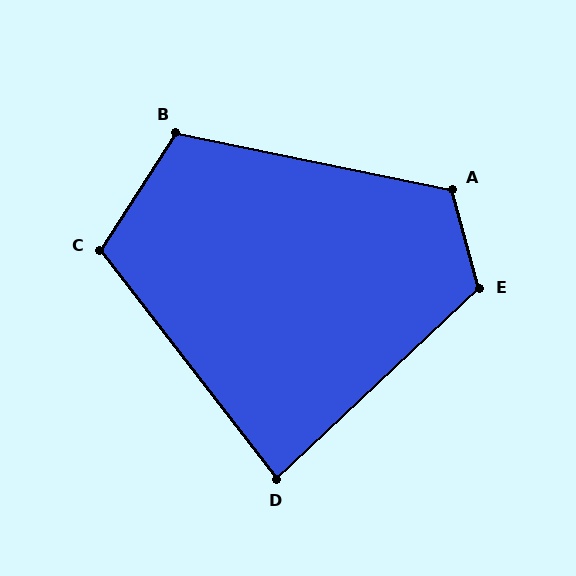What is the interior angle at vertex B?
Approximately 111 degrees (obtuse).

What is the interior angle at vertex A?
Approximately 117 degrees (obtuse).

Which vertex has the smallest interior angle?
D, at approximately 84 degrees.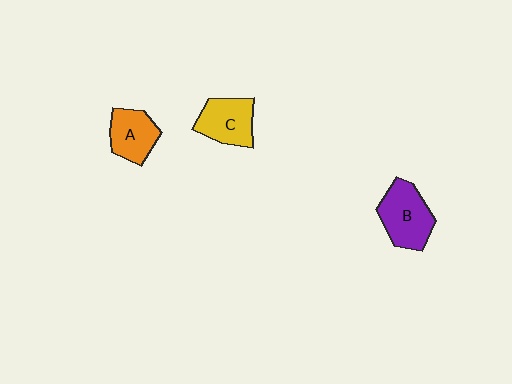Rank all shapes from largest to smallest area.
From largest to smallest: B (purple), C (yellow), A (orange).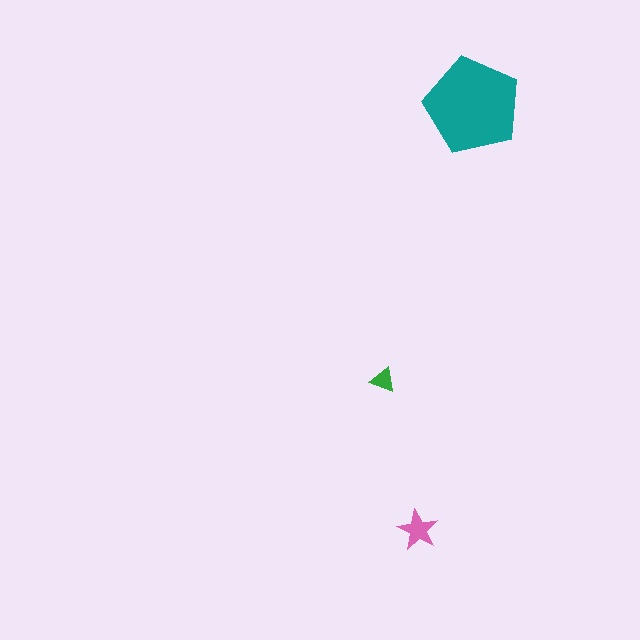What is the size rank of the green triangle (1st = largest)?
3rd.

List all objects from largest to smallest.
The teal pentagon, the pink star, the green triangle.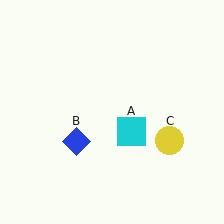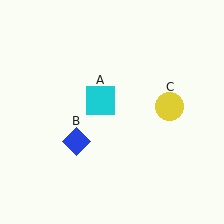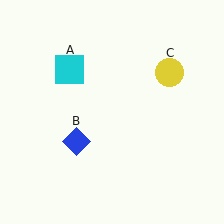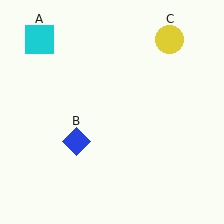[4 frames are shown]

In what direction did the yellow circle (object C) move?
The yellow circle (object C) moved up.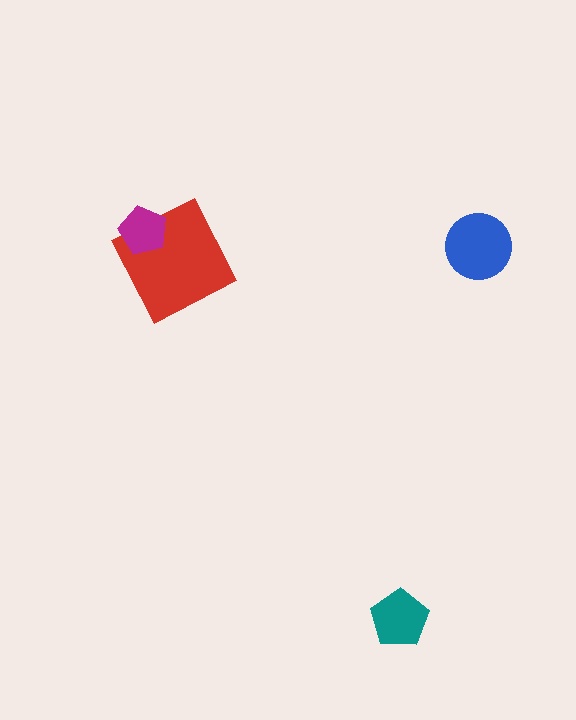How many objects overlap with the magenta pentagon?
1 object overlaps with the magenta pentagon.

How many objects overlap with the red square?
1 object overlaps with the red square.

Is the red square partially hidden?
Yes, it is partially covered by another shape.